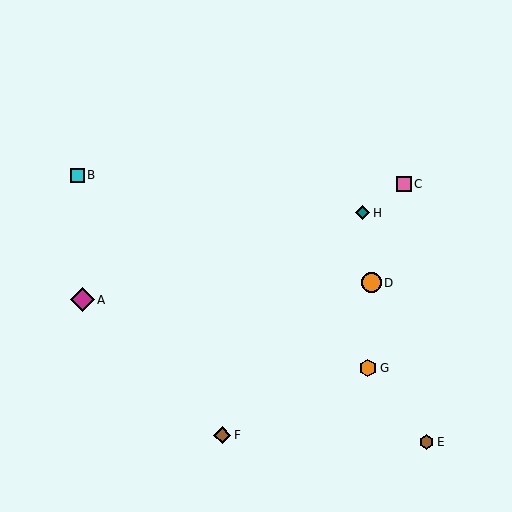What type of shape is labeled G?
Shape G is an orange hexagon.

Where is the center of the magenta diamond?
The center of the magenta diamond is at (82, 300).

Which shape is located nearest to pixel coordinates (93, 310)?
The magenta diamond (labeled A) at (82, 300) is nearest to that location.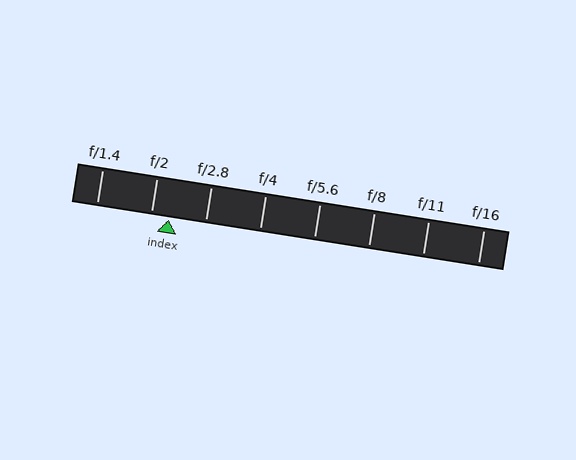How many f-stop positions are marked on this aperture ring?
There are 8 f-stop positions marked.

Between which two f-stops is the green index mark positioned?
The index mark is between f/2 and f/2.8.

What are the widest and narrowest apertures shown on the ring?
The widest aperture shown is f/1.4 and the narrowest is f/16.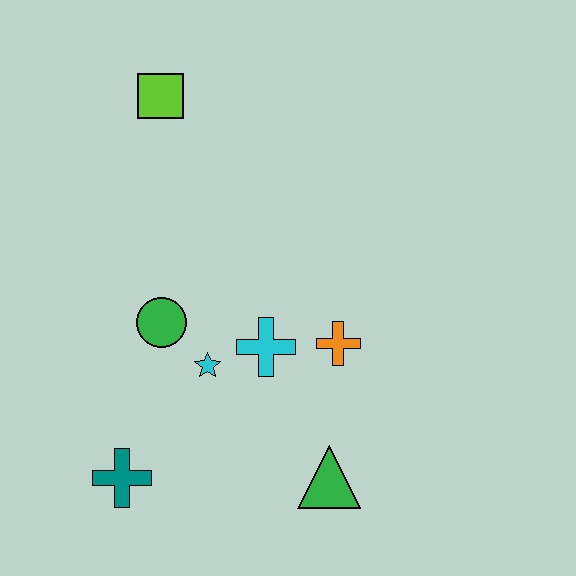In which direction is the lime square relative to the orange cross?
The lime square is above the orange cross.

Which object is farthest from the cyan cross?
The lime square is farthest from the cyan cross.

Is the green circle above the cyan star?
Yes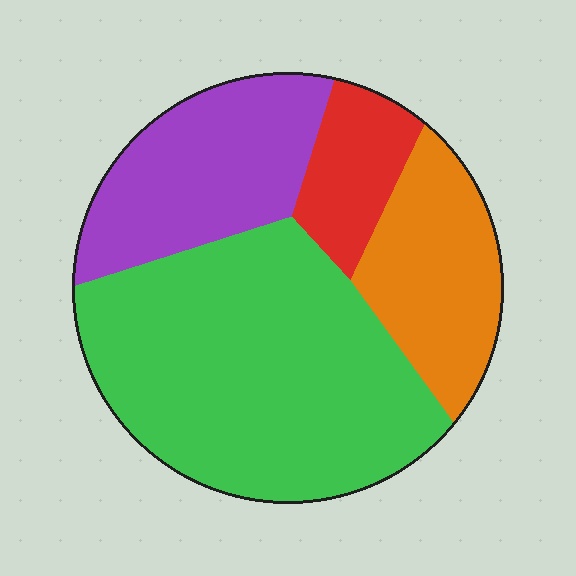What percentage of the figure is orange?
Orange takes up about one fifth (1/5) of the figure.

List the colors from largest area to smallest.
From largest to smallest: green, purple, orange, red.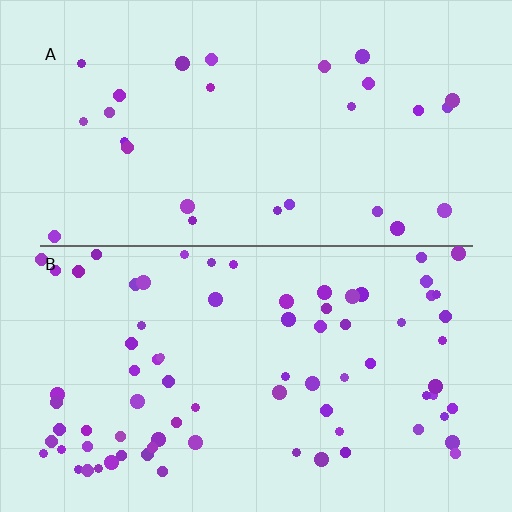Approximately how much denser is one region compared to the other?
Approximately 2.7× — region B over region A.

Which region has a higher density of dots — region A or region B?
B (the bottom).